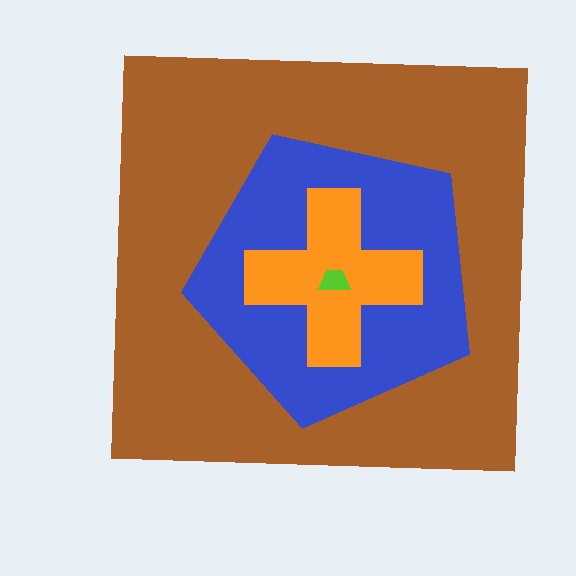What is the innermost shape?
The lime trapezoid.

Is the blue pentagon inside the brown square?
Yes.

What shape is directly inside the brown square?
The blue pentagon.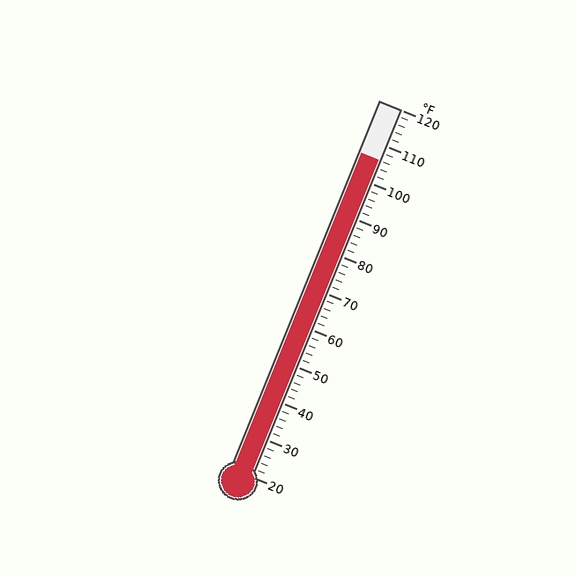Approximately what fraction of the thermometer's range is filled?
The thermometer is filled to approximately 85% of its range.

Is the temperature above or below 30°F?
The temperature is above 30°F.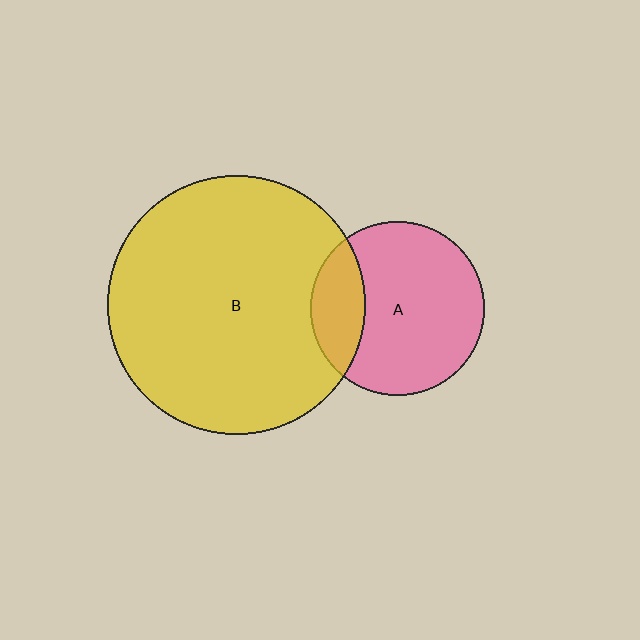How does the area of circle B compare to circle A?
Approximately 2.2 times.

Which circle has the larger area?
Circle B (yellow).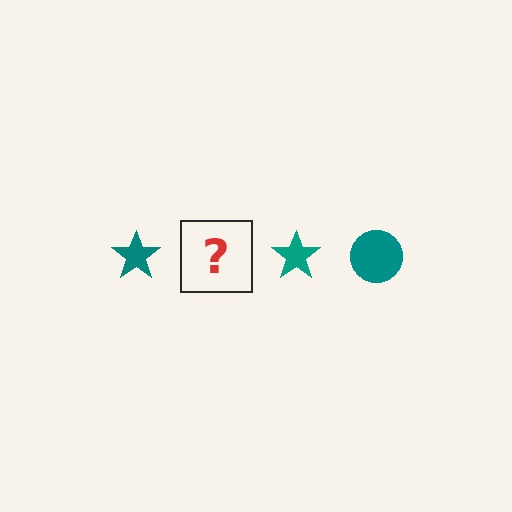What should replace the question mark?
The question mark should be replaced with a teal circle.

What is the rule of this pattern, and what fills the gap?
The rule is that the pattern cycles through star, circle shapes in teal. The gap should be filled with a teal circle.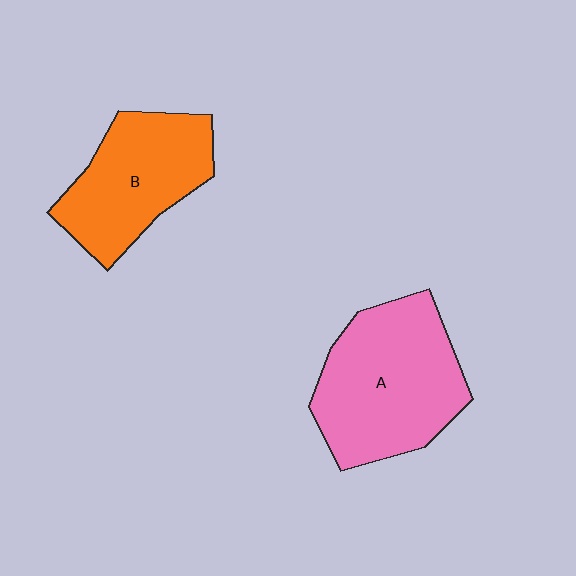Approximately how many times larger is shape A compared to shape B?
Approximately 1.3 times.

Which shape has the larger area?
Shape A (pink).